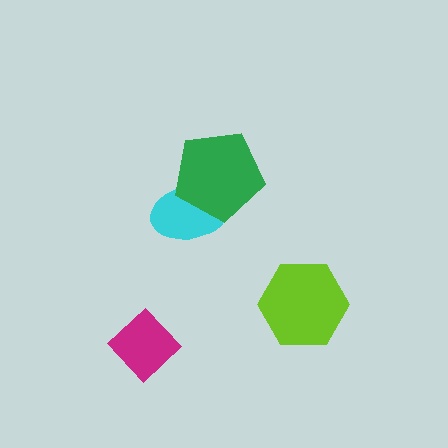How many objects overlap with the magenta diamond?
0 objects overlap with the magenta diamond.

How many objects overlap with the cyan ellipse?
1 object overlaps with the cyan ellipse.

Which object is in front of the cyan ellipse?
The green pentagon is in front of the cyan ellipse.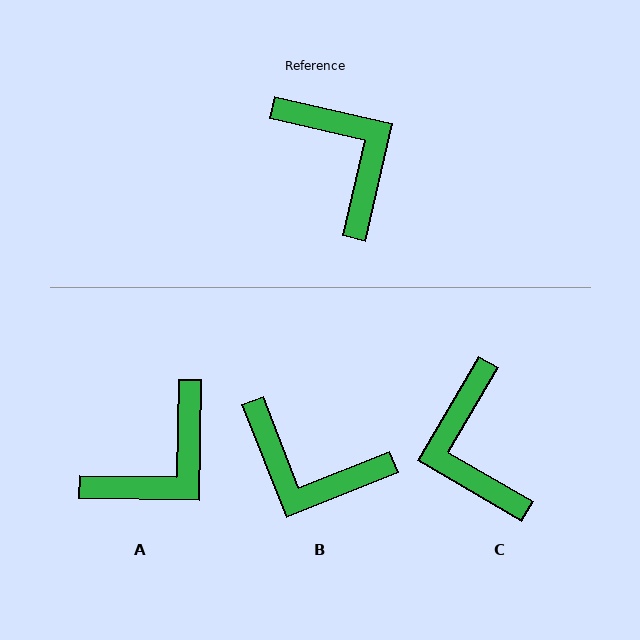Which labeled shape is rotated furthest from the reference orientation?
C, about 163 degrees away.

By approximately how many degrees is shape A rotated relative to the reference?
Approximately 78 degrees clockwise.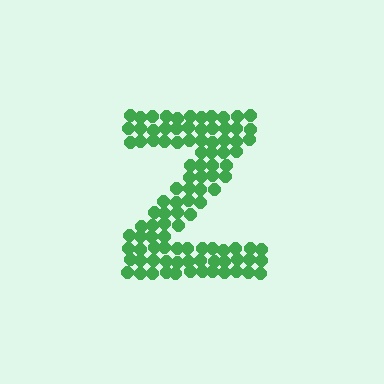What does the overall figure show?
The overall figure shows the letter Z.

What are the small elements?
The small elements are circles.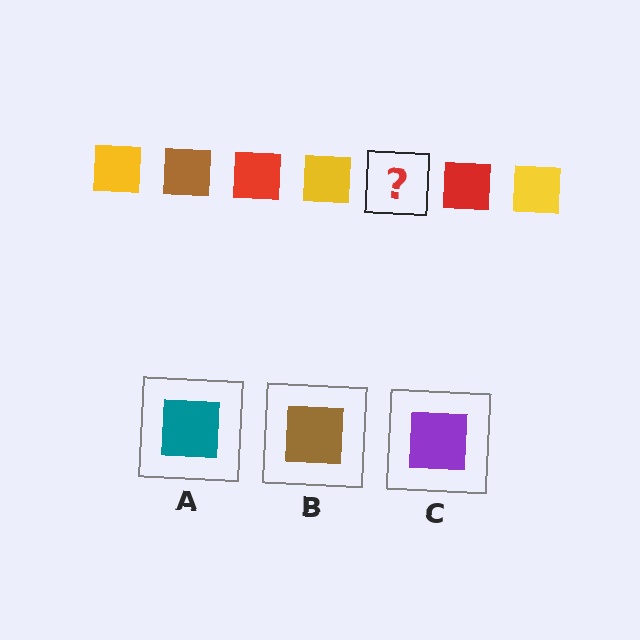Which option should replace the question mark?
Option B.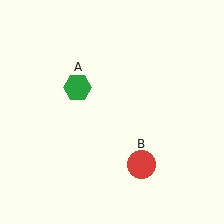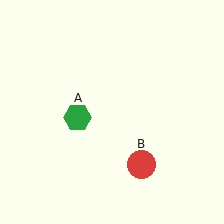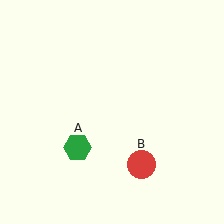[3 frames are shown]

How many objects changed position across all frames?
1 object changed position: green hexagon (object A).